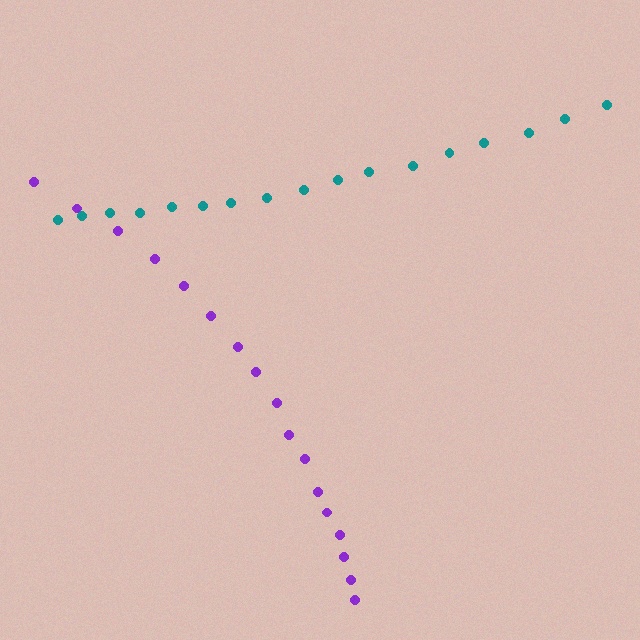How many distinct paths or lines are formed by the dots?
There are 2 distinct paths.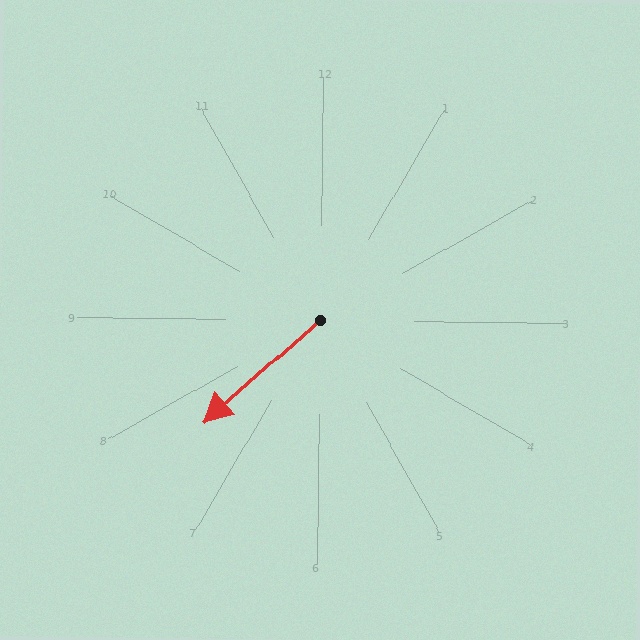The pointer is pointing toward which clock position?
Roughly 8 o'clock.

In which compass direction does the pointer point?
Southwest.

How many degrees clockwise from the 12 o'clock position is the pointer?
Approximately 228 degrees.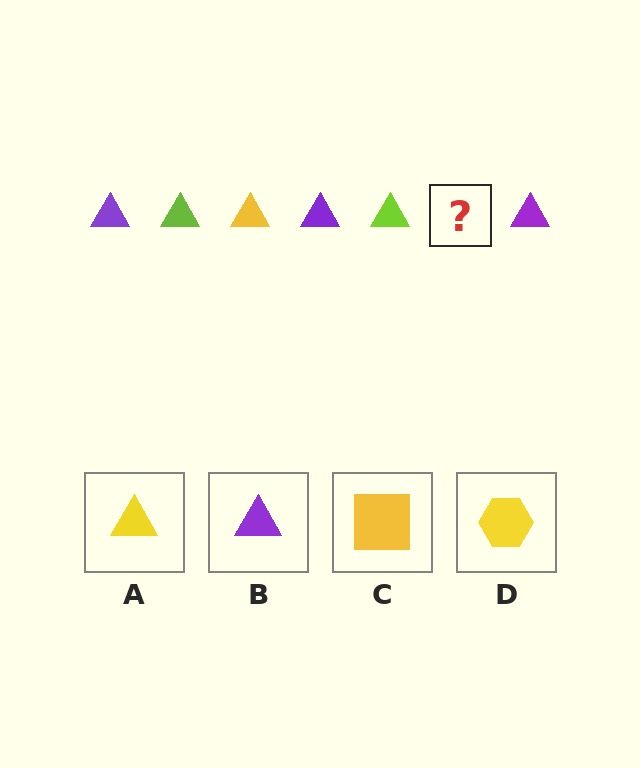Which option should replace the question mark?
Option A.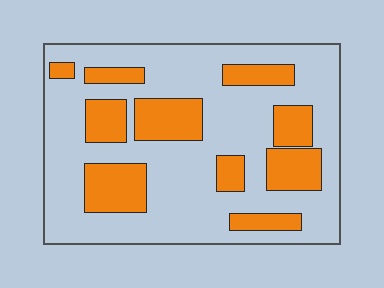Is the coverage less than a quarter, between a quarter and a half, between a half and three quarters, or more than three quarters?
Between a quarter and a half.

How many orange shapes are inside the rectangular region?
10.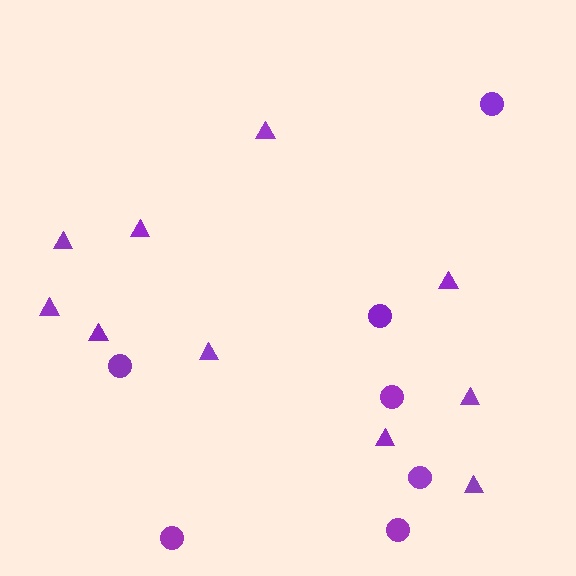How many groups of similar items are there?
There are 2 groups: one group of circles (7) and one group of triangles (10).